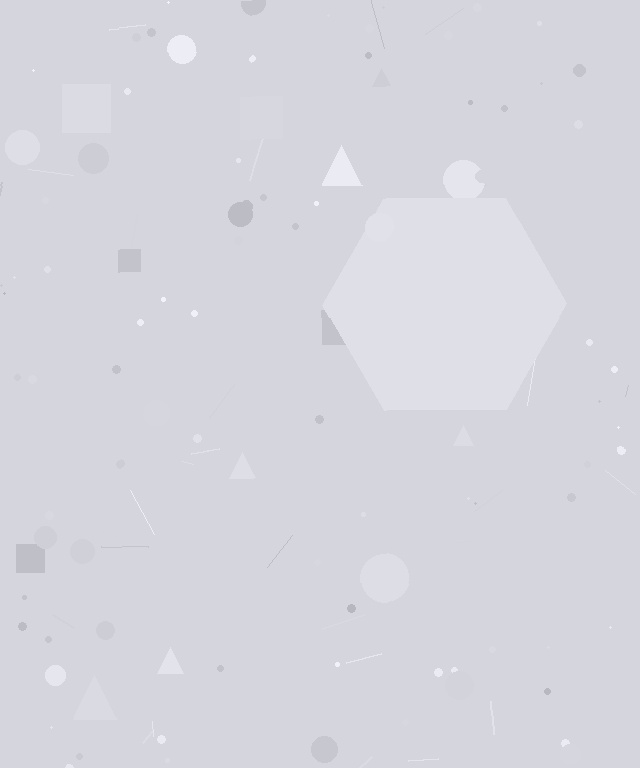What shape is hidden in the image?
A hexagon is hidden in the image.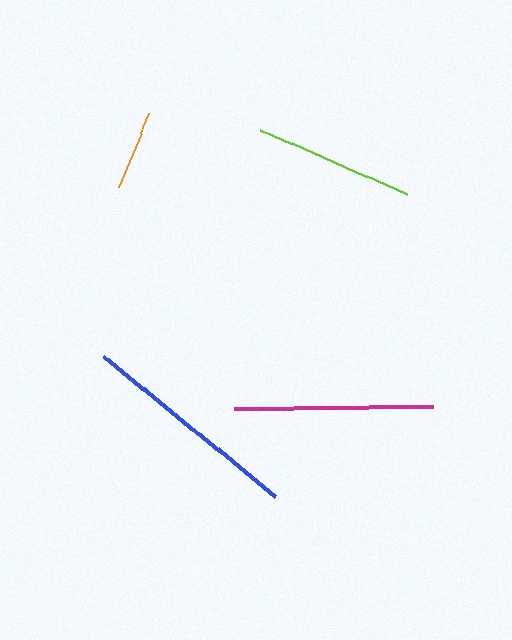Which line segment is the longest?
The blue line is the longest at approximately 221 pixels.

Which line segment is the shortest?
The orange line is the shortest at approximately 80 pixels.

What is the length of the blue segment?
The blue segment is approximately 221 pixels long.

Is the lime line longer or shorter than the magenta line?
The magenta line is longer than the lime line.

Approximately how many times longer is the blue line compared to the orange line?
The blue line is approximately 2.8 times the length of the orange line.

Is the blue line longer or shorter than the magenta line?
The blue line is longer than the magenta line.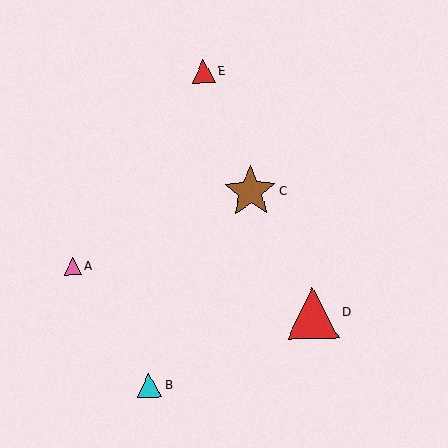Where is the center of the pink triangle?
The center of the pink triangle is at (73, 267).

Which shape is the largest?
The brown star (labeled C) is the largest.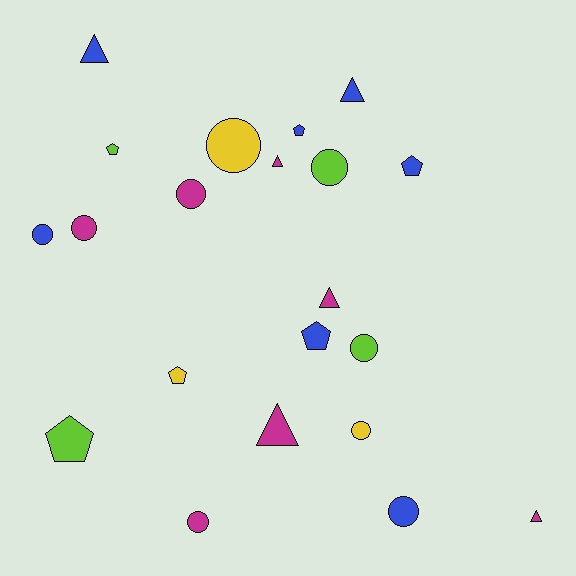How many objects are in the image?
There are 21 objects.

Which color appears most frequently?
Blue, with 7 objects.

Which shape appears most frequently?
Circle, with 9 objects.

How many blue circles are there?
There are 2 blue circles.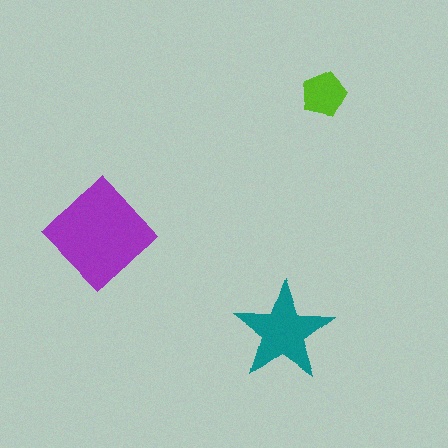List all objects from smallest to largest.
The lime pentagon, the teal star, the purple diamond.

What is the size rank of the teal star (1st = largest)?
2nd.